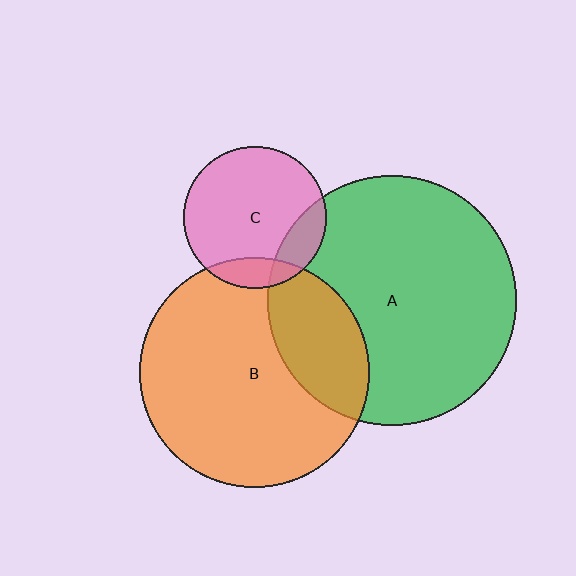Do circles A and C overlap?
Yes.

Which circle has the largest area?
Circle A (green).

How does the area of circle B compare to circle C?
Approximately 2.6 times.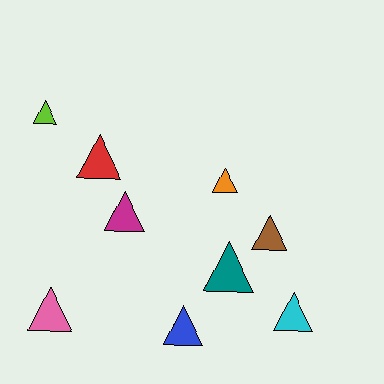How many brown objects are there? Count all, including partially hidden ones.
There is 1 brown object.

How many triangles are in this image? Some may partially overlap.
There are 9 triangles.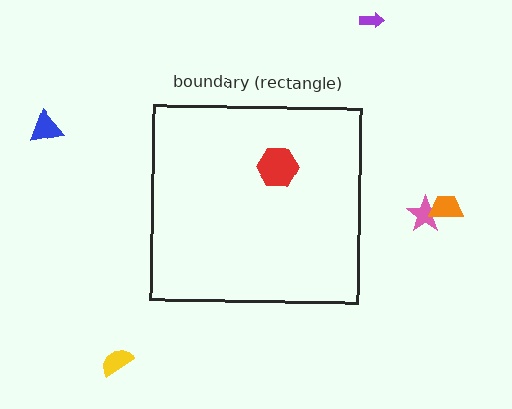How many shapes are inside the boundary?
1 inside, 5 outside.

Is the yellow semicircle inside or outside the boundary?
Outside.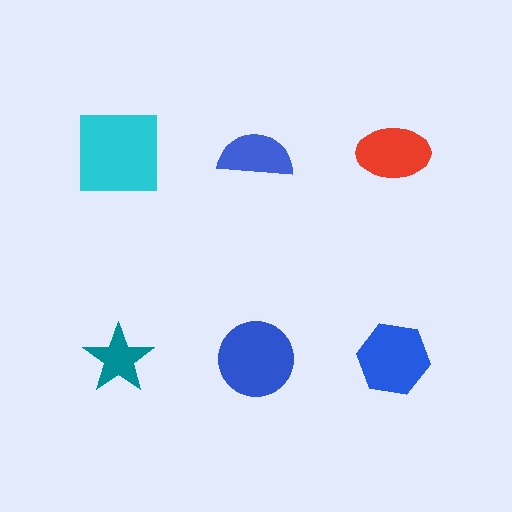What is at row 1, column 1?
A cyan square.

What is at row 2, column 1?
A teal star.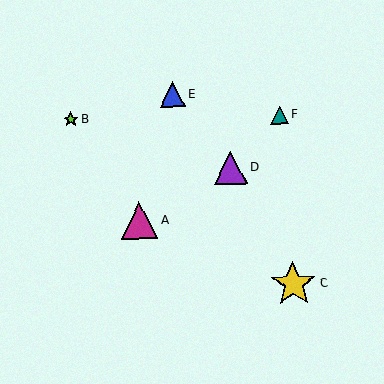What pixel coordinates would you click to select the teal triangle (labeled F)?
Click at (279, 115) to select the teal triangle F.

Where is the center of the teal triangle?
The center of the teal triangle is at (279, 115).